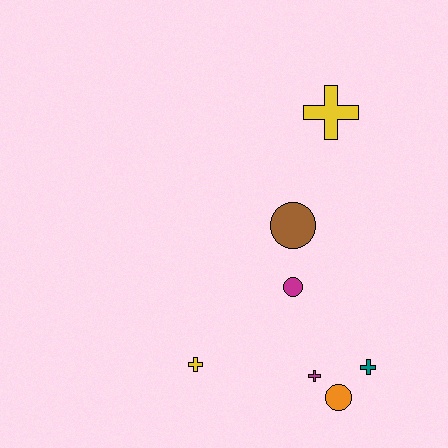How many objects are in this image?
There are 7 objects.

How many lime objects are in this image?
There are no lime objects.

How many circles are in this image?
There are 3 circles.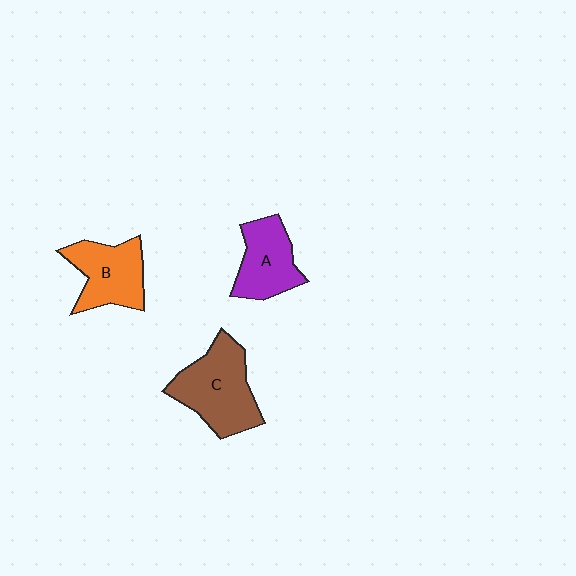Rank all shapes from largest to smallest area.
From largest to smallest: C (brown), B (orange), A (purple).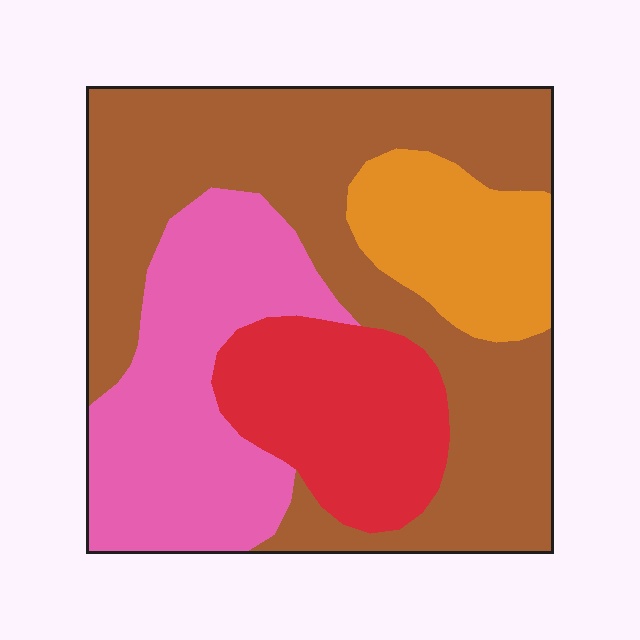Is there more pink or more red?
Pink.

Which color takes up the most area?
Brown, at roughly 45%.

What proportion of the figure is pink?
Pink takes up about one quarter (1/4) of the figure.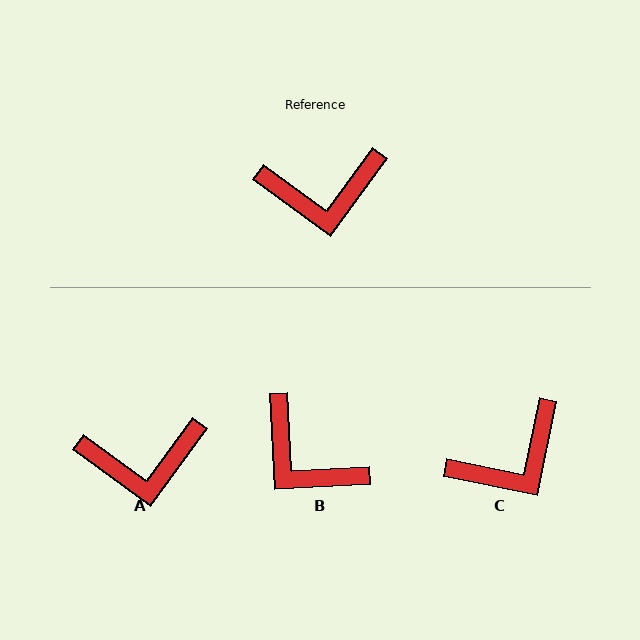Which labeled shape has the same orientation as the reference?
A.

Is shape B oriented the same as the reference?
No, it is off by about 51 degrees.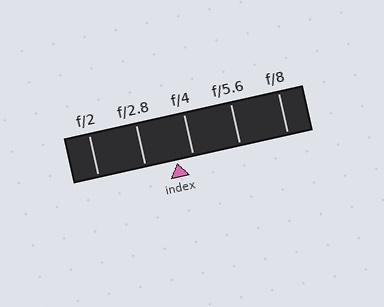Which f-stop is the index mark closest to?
The index mark is closest to f/4.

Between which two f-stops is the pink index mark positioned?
The index mark is between f/2.8 and f/4.